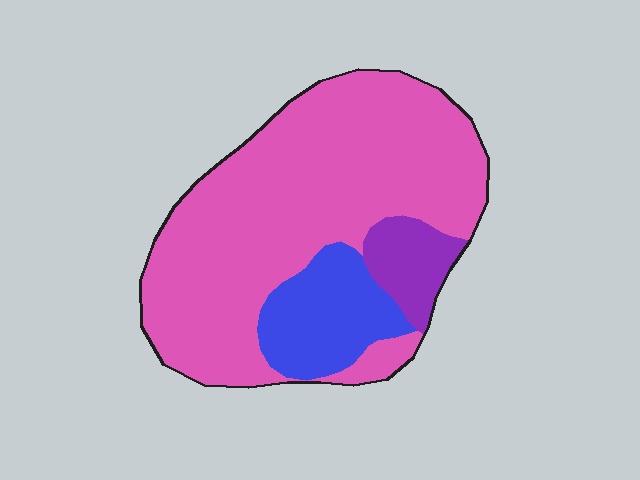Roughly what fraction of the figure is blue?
Blue covers about 15% of the figure.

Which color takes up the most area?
Pink, at roughly 75%.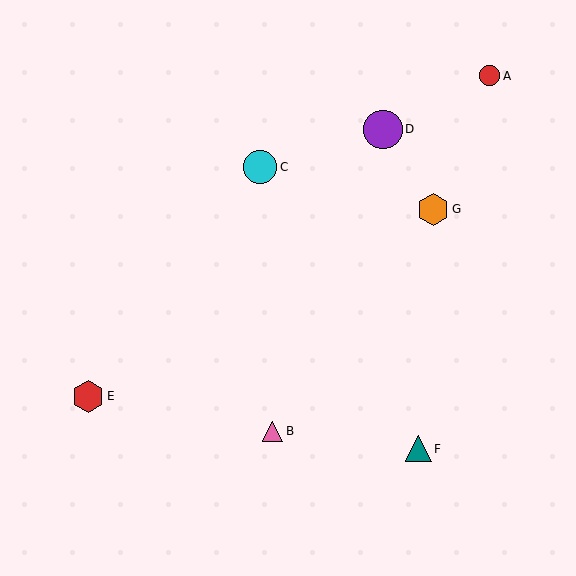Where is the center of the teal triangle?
The center of the teal triangle is at (418, 449).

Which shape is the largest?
The purple circle (labeled D) is the largest.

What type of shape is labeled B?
Shape B is a pink triangle.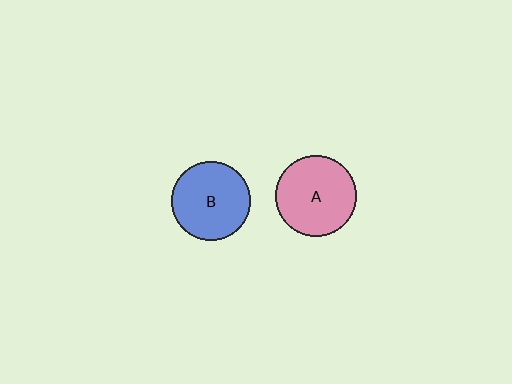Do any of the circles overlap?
No, none of the circles overlap.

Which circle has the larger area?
Circle A (pink).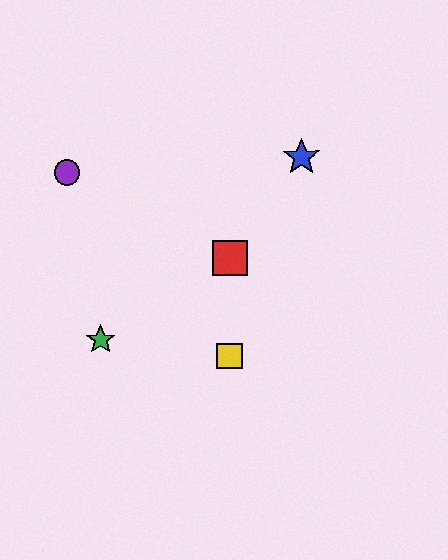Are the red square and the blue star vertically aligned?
No, the red square is at x≈230 and the blue star is at x≈302.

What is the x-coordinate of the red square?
The red square is at x≈230.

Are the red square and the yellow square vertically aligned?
Yes, both are at x≈230.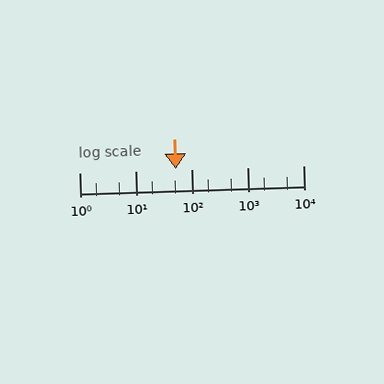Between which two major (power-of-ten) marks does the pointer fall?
The pointer is between 10 and 100.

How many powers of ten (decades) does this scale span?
The scale spans 4 decades, from 1 to 10000.